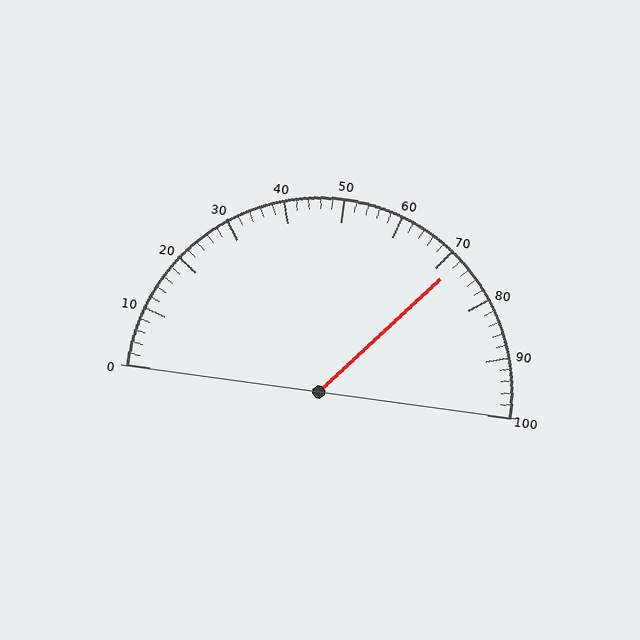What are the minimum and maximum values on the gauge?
The gauge ranges from 0 to 100.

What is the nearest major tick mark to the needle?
The nearest major tick mark is 70.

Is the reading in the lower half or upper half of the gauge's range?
The reading is in the upper half of the range (0 to 100).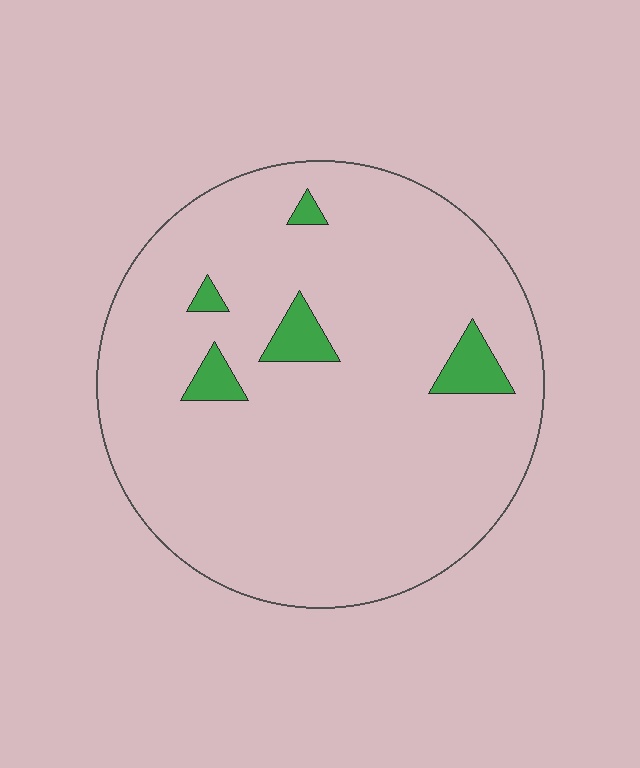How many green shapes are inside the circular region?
5.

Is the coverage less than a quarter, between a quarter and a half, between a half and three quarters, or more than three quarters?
Less than a quarter.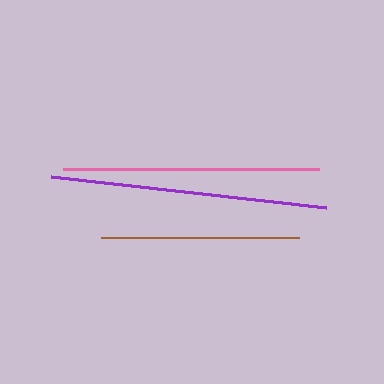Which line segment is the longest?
The purple line is the longest at approximately 276 pixels.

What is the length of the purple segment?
The purple segment is approximately 276 pixels long.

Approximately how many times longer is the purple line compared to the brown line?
The purple line is approximately 1.4 times the length of the brown line.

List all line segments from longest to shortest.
From longest to shortest: purple, pink, brown.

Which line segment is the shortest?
The brown line is the shortest at approximately 197 pixels.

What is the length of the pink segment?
The pink segment is approximately 256 pixels long.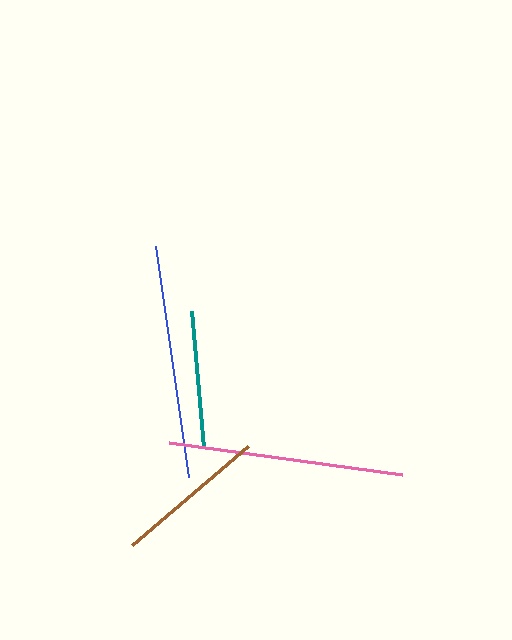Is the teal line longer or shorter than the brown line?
The brown line is longer than the teal line.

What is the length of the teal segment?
The teal segment is approximately 137 pixels long.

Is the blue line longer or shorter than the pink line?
The pink line is longer than the blue line.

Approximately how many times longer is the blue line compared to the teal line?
The blue line is approximately 1.7 times the length of the teal line.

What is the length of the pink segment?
The pink segment is approximately 234 pixels long.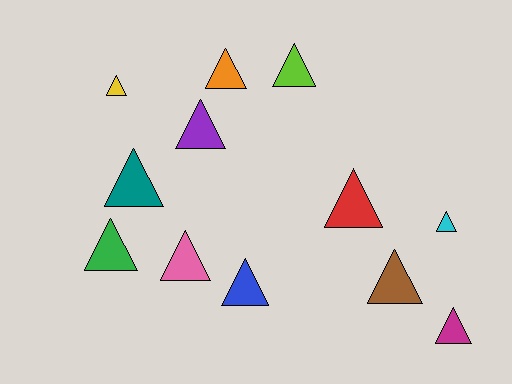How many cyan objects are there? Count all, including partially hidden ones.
There is 1 cyan object.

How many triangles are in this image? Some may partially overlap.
There are 12 triangles.